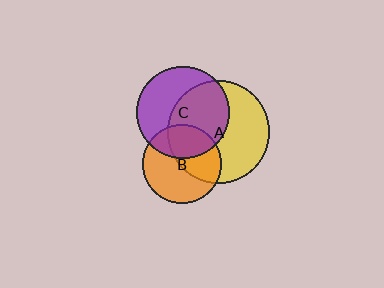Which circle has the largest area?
Circle A (yellow).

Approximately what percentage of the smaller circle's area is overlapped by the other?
Approximately 55%.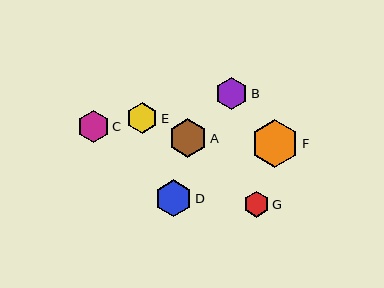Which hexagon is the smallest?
Hexagon G is the smallest with a size of approximately 26 pixels.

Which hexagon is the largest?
Hexagon F is the largest with a size of approximately 48 pixels.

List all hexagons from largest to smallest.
From largest to smallest: F, A, D, B, C, E, G.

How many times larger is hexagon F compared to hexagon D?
Hexagon F is approximately 1.3 times the size of hexagon D.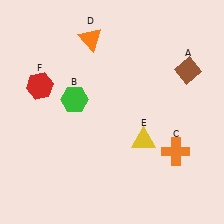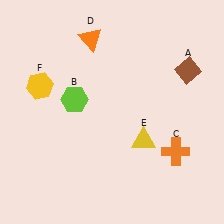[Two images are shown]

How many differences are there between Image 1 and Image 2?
There are 2 differences between the two images.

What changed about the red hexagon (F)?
In Image 1, F is red. In Image 2, it changed to yellow.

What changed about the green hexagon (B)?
In Image 1, B is green. In Image 2, it changed to lime.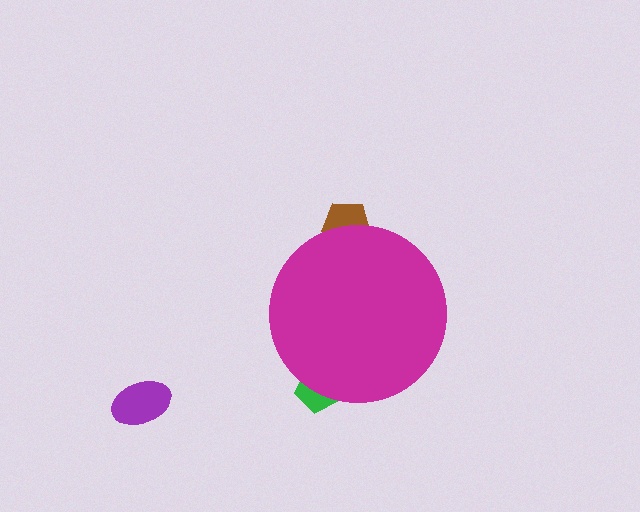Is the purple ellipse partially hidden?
No, the purple ellipse is fully visible.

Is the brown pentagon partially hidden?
Yes, the brown pentagon is partially hidden behind the magenta circle.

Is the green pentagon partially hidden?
Yes, the green pentagon is partially hidden behind the magenta circle.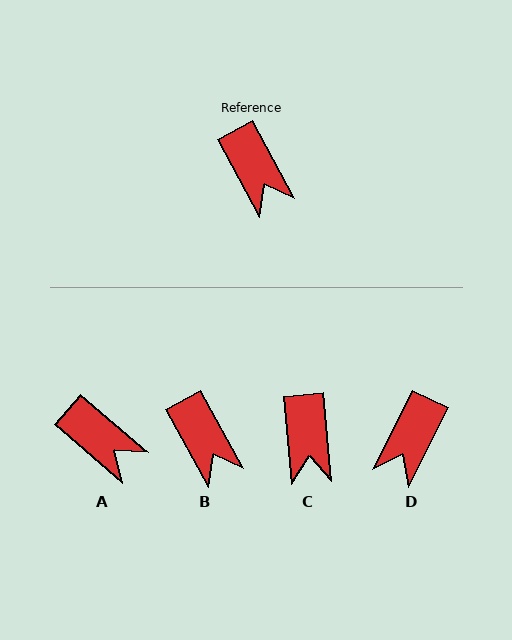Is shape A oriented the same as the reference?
No, it is off by about 21 degrees.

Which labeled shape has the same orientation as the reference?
B.